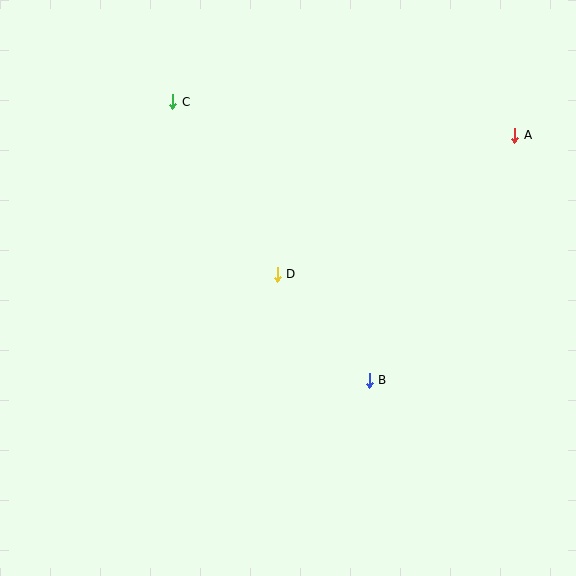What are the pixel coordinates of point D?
Point D is at (277, 274).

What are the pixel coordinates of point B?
Point B is at (369, 380).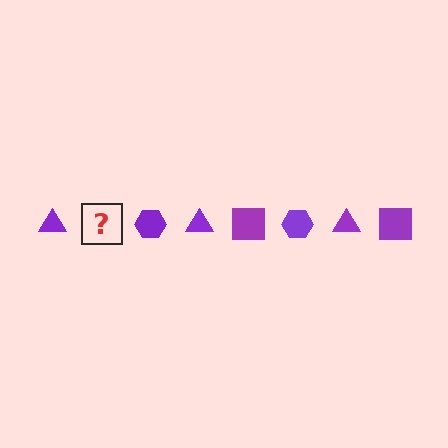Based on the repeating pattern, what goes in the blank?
The blank should be a purple square.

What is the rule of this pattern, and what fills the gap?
The rule is that the pattern cycles through triangle, square, hexagon shapes in purple. The gap should be filled with a purple square.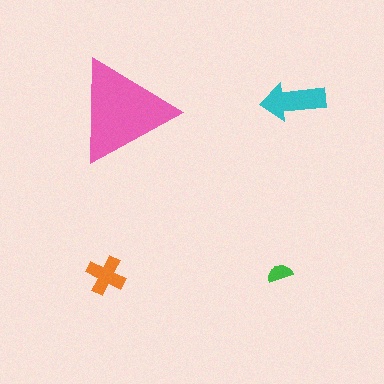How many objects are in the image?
There are 4 objects in the image.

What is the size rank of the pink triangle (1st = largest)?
1st.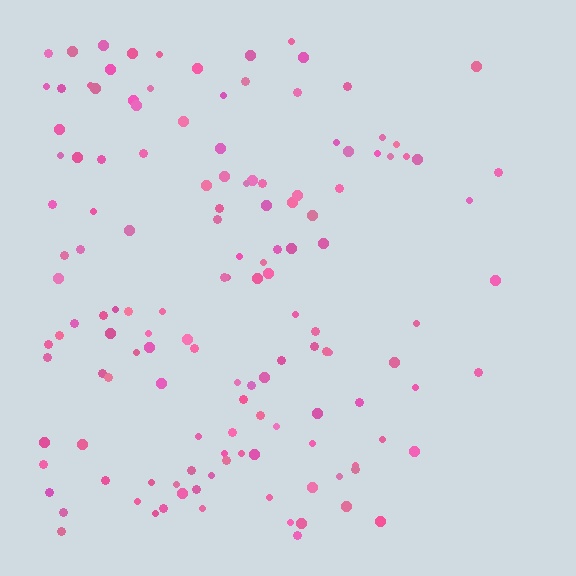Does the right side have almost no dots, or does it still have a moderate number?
Still a moderate number, just noticeably fewer than the left.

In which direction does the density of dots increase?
From right to left, with the left side densest.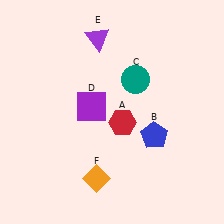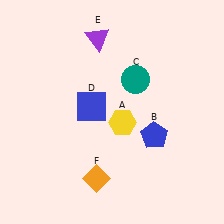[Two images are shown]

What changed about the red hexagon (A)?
In Image 1, A is red. In Image 2, it changed to yellow.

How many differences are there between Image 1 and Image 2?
There are 2 differences between the two images.